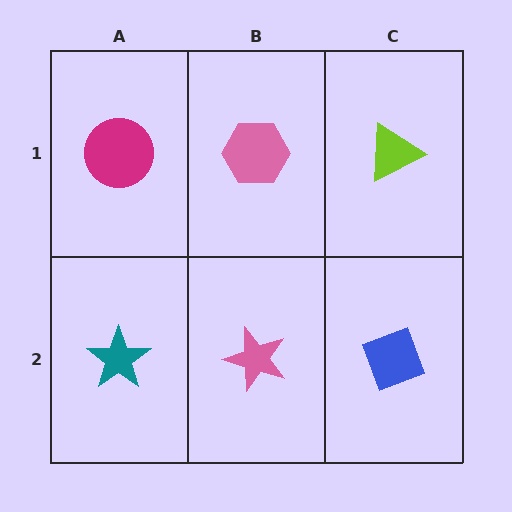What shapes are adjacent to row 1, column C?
A blue diamond (row 2, column C), a pink hexagon (row 1, column B).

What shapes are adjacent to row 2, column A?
A magenta circle (row 1, column A), a pink star (row 2, column B).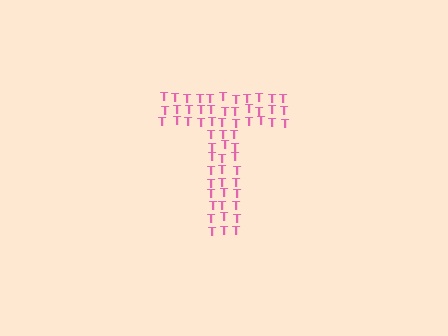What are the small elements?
The small elements are letter T's.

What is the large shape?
The large shape is the letter T.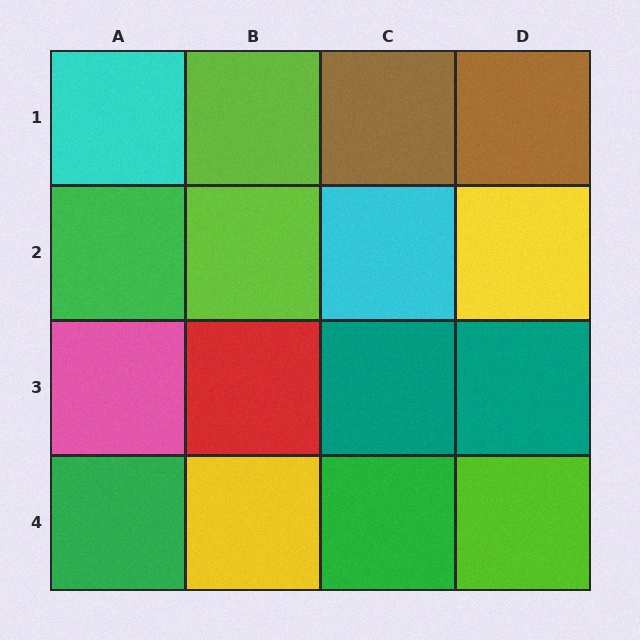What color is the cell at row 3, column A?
Pink.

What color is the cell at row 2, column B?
Lime.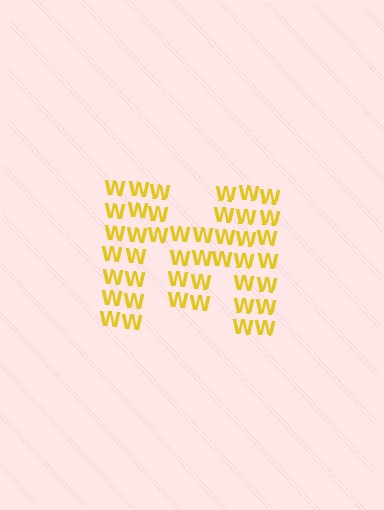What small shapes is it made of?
It is made of small letter W's.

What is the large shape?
The large shape is the letter M.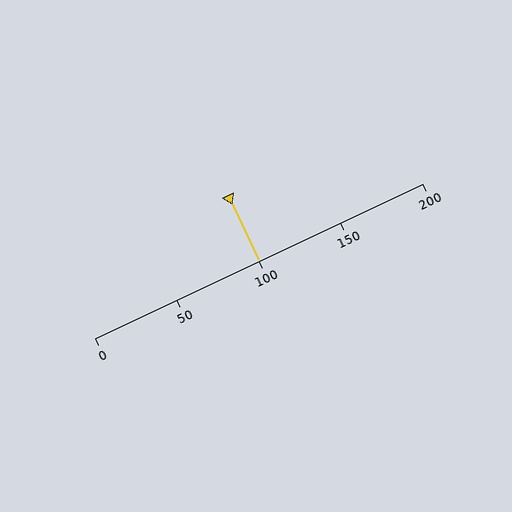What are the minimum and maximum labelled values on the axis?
The axis runs from 0 to 200.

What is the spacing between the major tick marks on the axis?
The major ticks are spaced 50 apart.